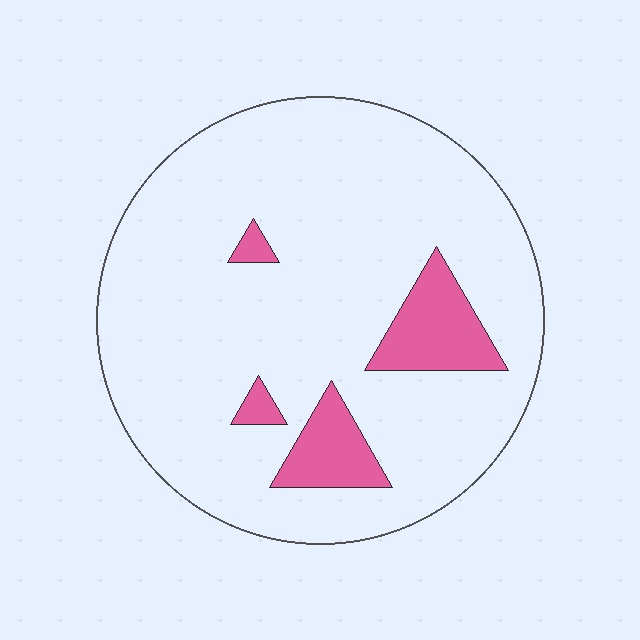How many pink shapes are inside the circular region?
4.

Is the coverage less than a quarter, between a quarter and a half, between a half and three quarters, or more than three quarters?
Less than a quarter.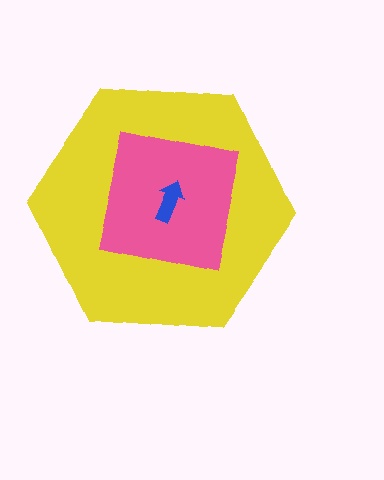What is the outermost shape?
The yellow hexagon.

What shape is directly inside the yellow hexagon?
The pink square.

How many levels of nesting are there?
3.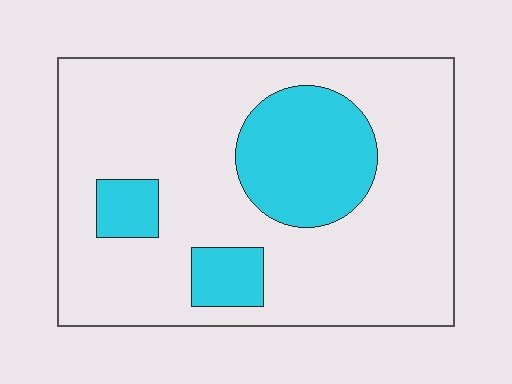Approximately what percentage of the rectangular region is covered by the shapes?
Approximately 20%.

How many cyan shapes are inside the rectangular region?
3.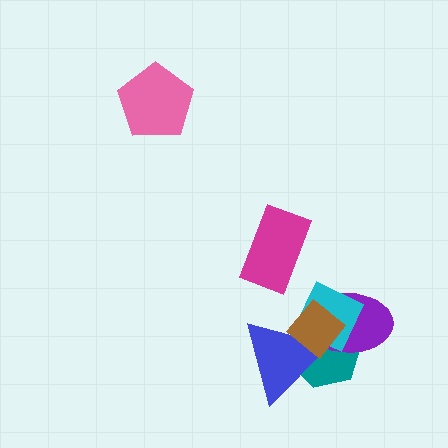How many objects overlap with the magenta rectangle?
0 objects overlap with the magenta rectangle.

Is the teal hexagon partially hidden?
Yes, it is partially covered by another shape.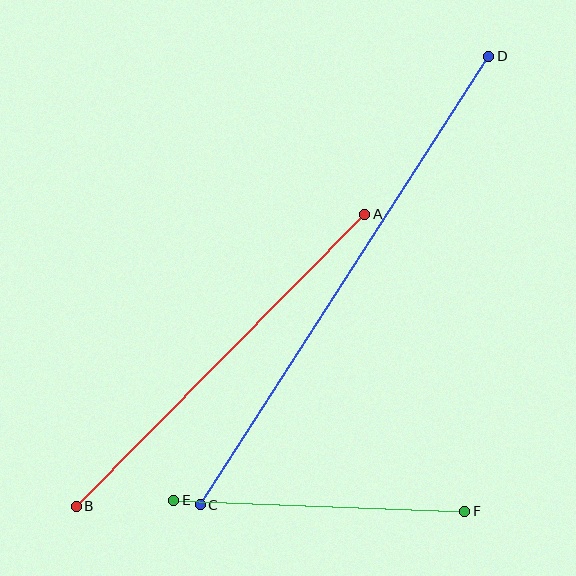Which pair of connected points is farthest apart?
Points C and D are farthest apart.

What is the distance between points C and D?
The distance is approximately 534 pixels.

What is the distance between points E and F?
The distance is approximately 291 pixels.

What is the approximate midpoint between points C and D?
The midpoint is at approximately (345, 281) pixels.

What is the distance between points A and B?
The distance is approximately 411 pixels.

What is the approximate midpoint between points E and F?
The midpoint is at approximately (319, 506) pixels.